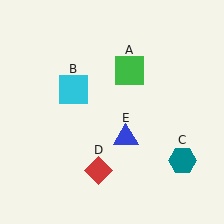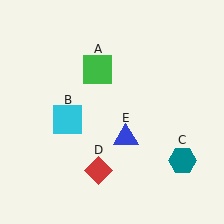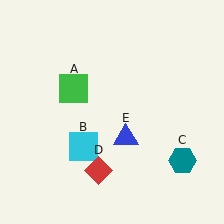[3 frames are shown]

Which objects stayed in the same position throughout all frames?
Teal hexagon (object C) and red diamond (object D) and blue triangle (object E) remained stationary.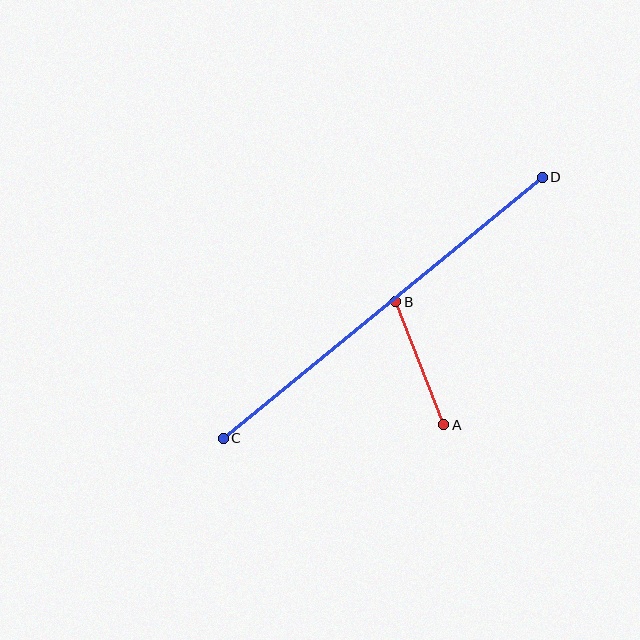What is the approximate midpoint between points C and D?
The midpoint is at approximately (383, 308) pixels.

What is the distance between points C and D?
The distance is approximately 412 pixels.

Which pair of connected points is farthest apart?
Points C and D are farthest apart.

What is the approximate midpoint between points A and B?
The midpoint is at approximately (420, 363) pixels.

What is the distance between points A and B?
The distance is approximately 132 pixels.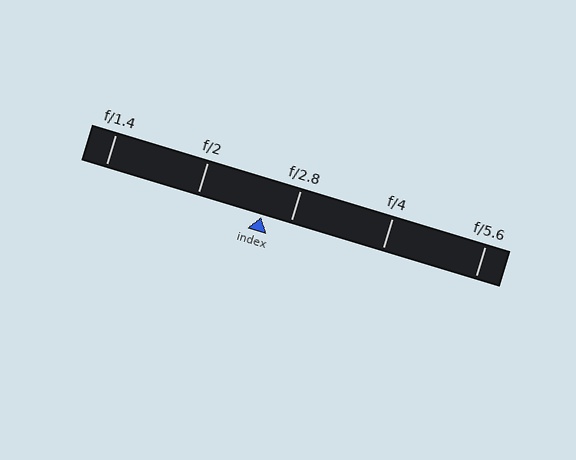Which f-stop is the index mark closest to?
The index mark is closest to f/2.8.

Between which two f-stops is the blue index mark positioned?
The index mark is between f/2 and f/2.8.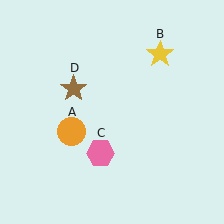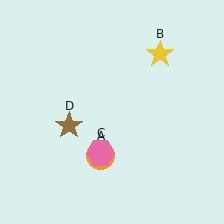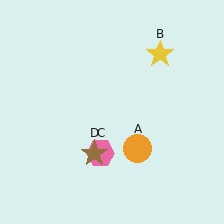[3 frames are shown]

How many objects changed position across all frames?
2 objects changed position: orange circle (object A), brown star (object D).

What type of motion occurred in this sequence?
The orange circle (object A), brown star (object D) rotated counterclockwise around the center of the scene.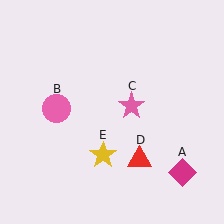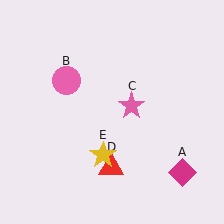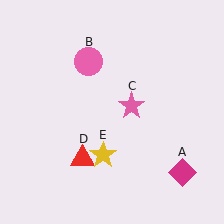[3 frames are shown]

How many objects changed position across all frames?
2 objects changed position: pink circle (object B), red triangle (object D).